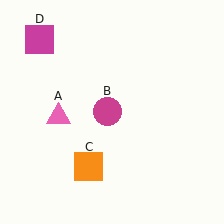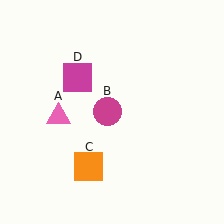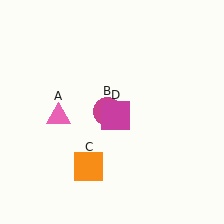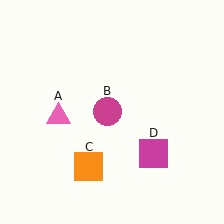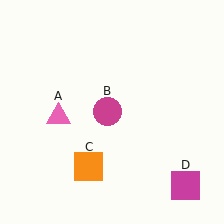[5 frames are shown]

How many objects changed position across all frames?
1 object changed position: magenta square (object D).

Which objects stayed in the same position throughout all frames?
Pink triangle (object A) and magenta circle (object B) and orange square (object C) remained stationary.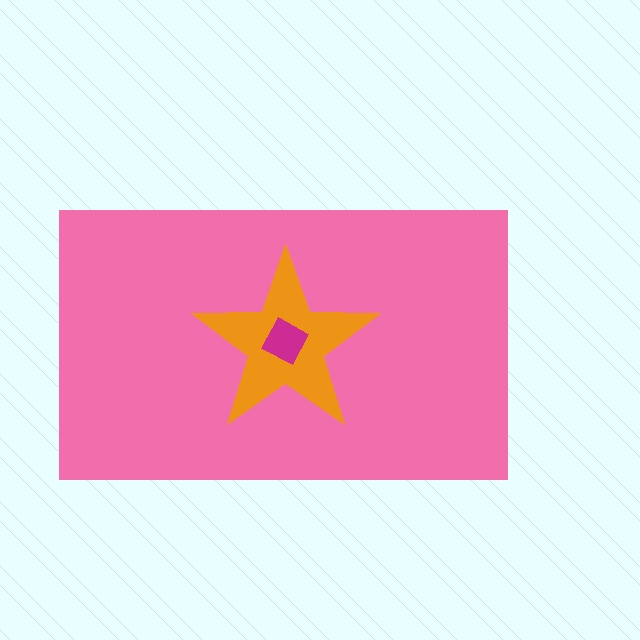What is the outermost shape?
The pink rectangle.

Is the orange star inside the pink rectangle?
Yes.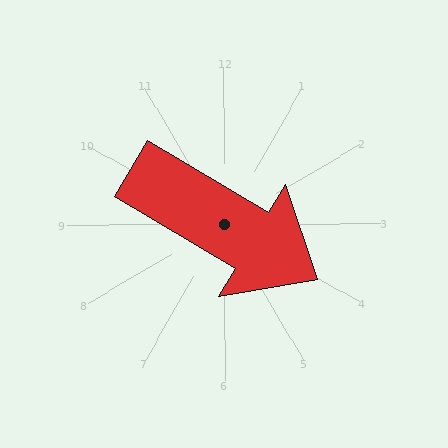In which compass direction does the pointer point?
Southeast.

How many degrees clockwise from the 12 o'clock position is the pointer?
Approximately 121 degrees.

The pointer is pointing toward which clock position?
Roughly 4 o'clock.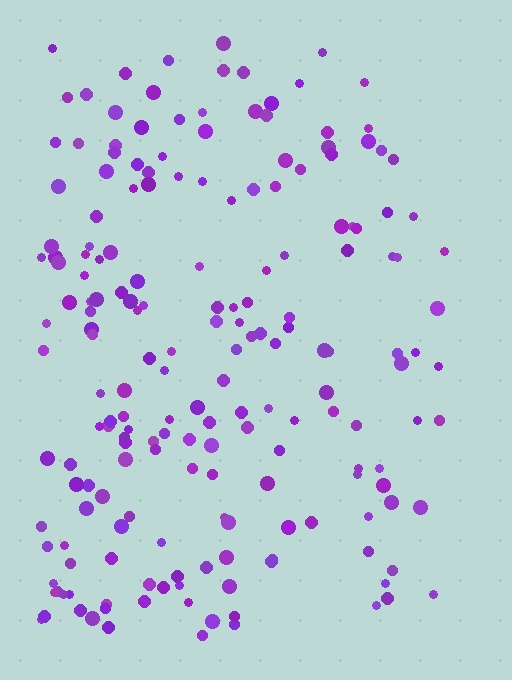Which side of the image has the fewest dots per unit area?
The right.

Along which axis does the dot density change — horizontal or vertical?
Horizontal.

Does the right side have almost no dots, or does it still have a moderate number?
Still a moderate number, just noticeably fewer than the left.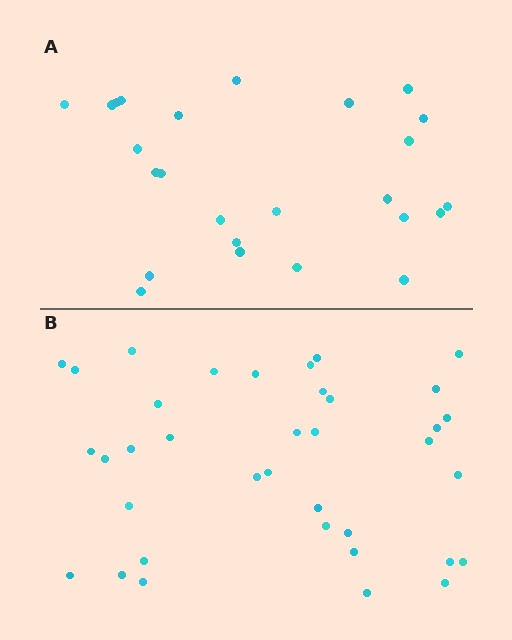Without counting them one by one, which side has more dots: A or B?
Region B (the bottom region) has more dots.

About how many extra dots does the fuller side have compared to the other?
Region B has roughly 12 or so more dots than region A.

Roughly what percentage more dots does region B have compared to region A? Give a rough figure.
About 50% more.